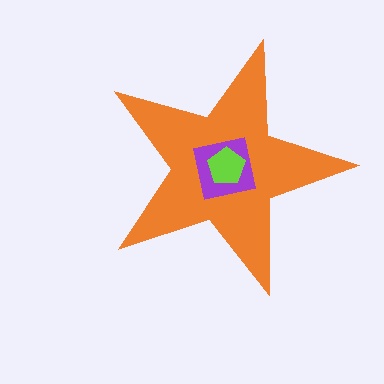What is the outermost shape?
The orange star.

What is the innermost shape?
The lime pentagon.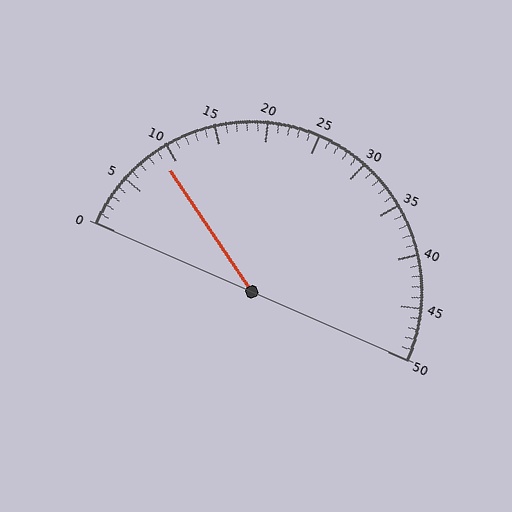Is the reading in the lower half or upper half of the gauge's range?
The reading is in the lower half of the range (0 to 50).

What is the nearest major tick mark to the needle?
The nearest major tick mark is 10.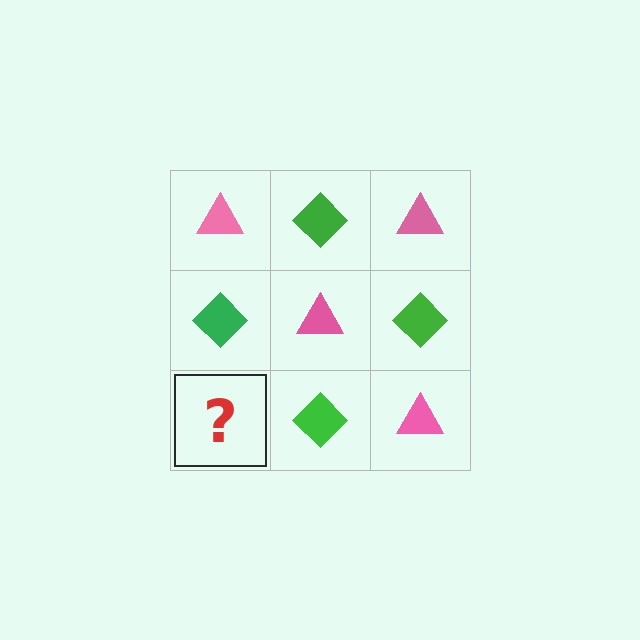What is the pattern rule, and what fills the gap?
The rule is that it alternates pink triangle and green diamond in a checkerboard pattern. The gap should be filled with a pink triangle.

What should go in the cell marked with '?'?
The missing cell should contain a pink triangle.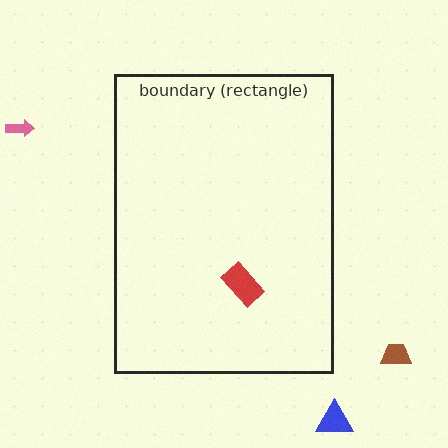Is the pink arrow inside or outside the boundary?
Outside.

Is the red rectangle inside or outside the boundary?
Inside.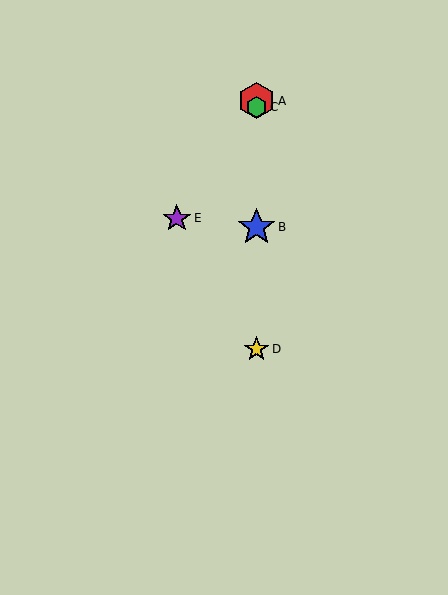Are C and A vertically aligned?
Yes, both are at x≈256.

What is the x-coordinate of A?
Object A is at x≈256.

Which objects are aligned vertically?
Objects A, B, C, D are aligned vertically.